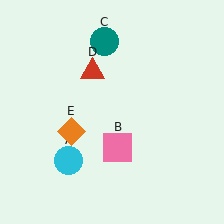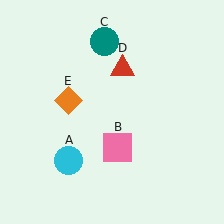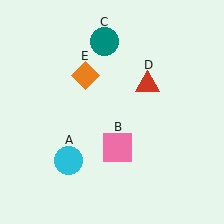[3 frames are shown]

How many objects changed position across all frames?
2 objects changed position: red triangle (object D), orange diamond (object E).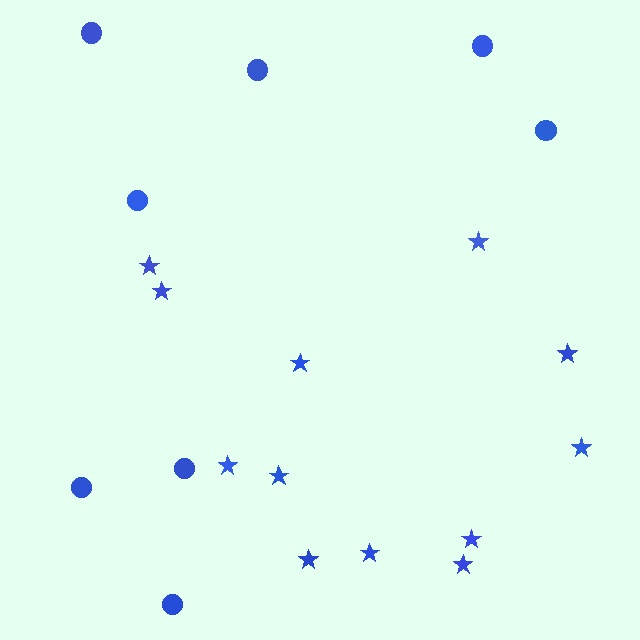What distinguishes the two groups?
There are 2 groups: one group of circles (8) and one group of stars (12).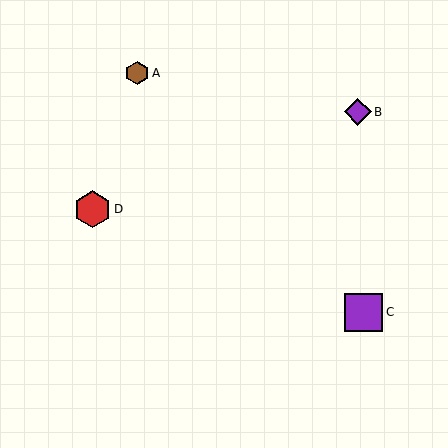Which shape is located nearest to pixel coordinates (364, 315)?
The purple square (labeled C) at (364, 312) is nearest to that location.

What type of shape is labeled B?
Shape B is a purple diamond.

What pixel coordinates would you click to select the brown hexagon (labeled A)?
Click at (137, 73) to select the brown hexagon A.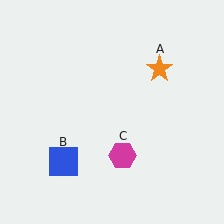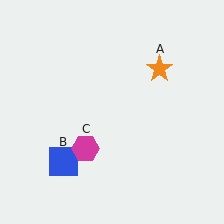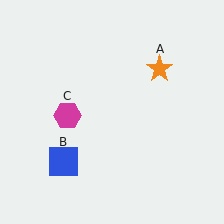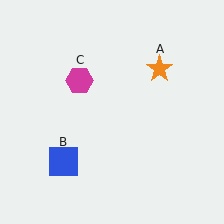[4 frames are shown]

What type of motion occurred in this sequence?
The magenta hexagon (object C) rotated clockwise around the center of the scene.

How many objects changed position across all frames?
1 object changed position: magenta hexagon (object C).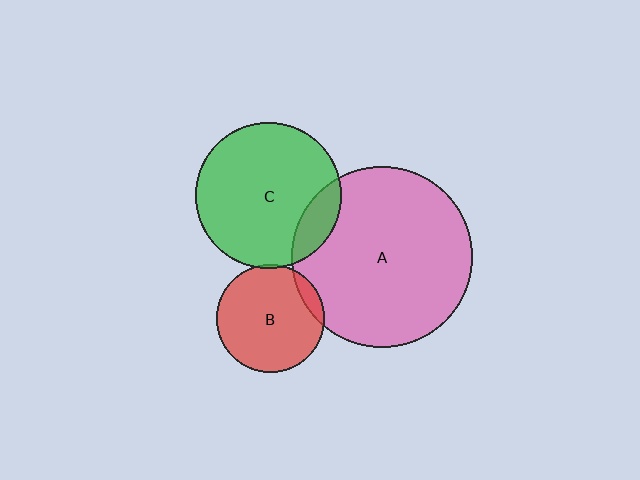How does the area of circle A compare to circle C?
Approximately 1.5 times.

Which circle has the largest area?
Circle A (pink).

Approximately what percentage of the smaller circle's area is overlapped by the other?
Approximately 5%.